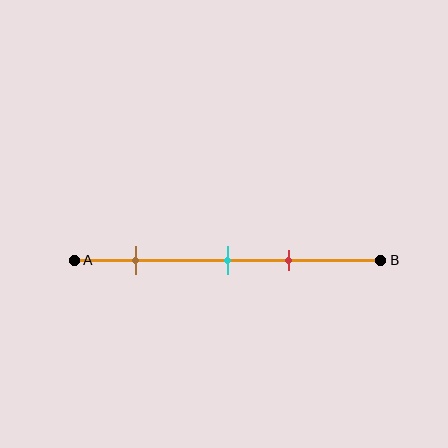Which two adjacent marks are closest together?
The cyan and red marks are the closest adjacent pair.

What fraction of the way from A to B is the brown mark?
The brown mark is approximately 20% (0.2) of the way from A to B.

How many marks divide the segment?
There are 3 marks dividing the segment.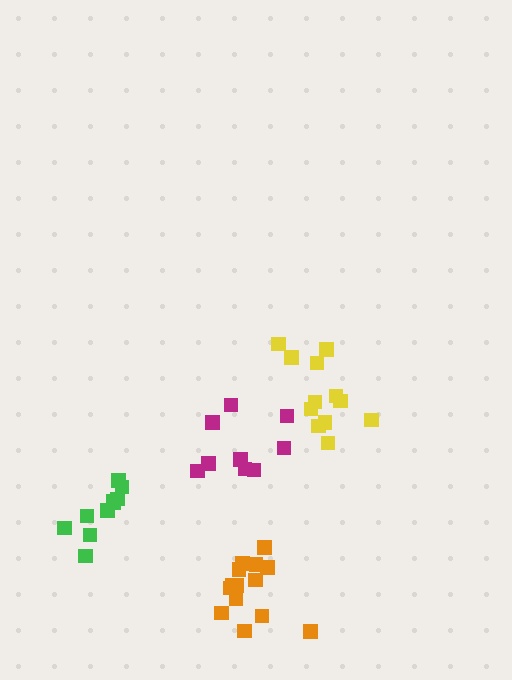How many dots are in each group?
Group 1: 10 dots, Group 2: 12 dots, Group 3: 14 dots, Group 4: 9 dots (45 total).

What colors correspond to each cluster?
The clusters are colored: green, yellow, orange, magenta.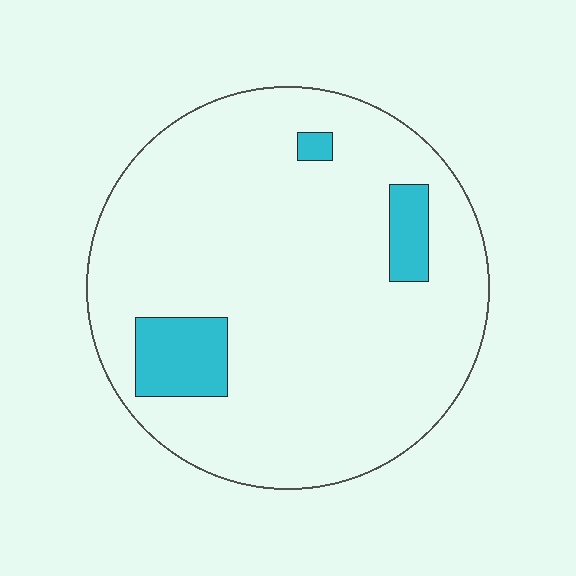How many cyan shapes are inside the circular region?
3.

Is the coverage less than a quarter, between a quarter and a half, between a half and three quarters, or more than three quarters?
Less than a quarter.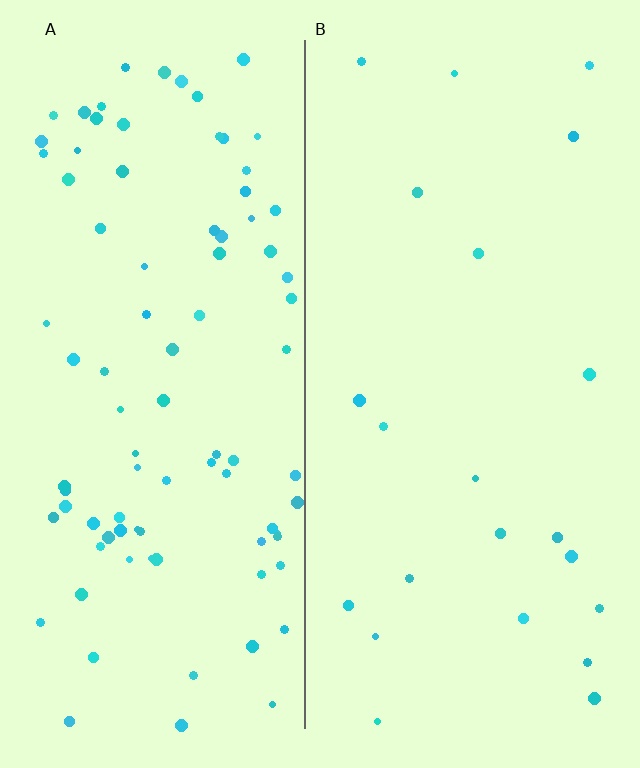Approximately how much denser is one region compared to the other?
Approximately 4.1× — region A over region B.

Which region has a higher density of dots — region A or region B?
A (the left).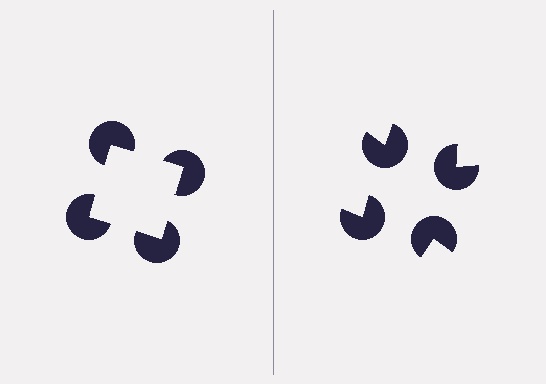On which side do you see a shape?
An illusory square appears on the left side. On the right side the wedge cuts are rotated, so no coherent shape forms.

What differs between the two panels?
The pac-man discs are positioned identically on both sides; only the wedge orientations differ. On the left they align to a square; on the right they are misaligned.